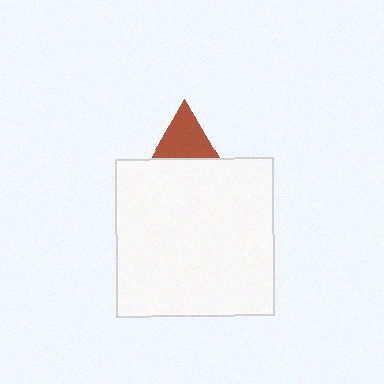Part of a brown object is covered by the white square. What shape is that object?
It is a triangle.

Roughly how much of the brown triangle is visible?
A small part of it is visible (roughly 33%).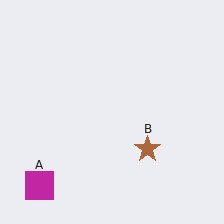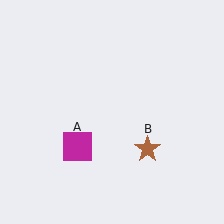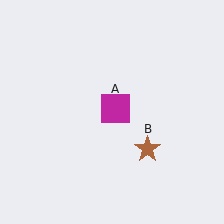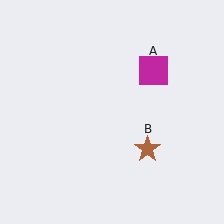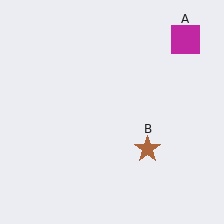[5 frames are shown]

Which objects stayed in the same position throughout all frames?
Brown star (object B) remained stationary.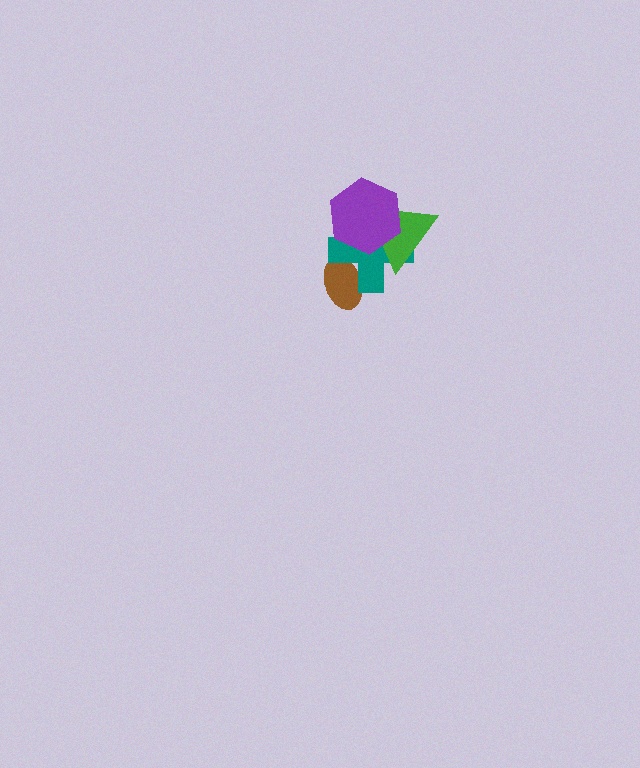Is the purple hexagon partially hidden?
No, no other shape covers it.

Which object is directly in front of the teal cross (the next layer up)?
The green triangle is directly in front of the teal cross.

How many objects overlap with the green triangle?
2 objects overlap with the green triangle.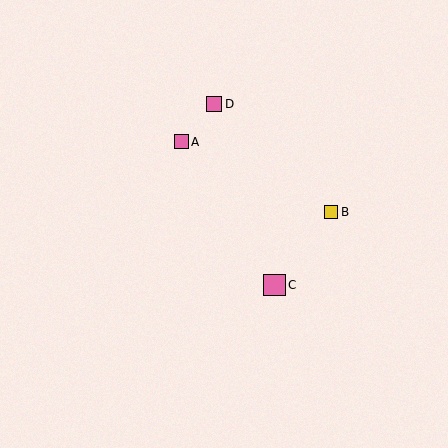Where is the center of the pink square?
The center of the pink square is at (214, 104).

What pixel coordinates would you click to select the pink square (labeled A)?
Click at (181, 142) to select the pink square A.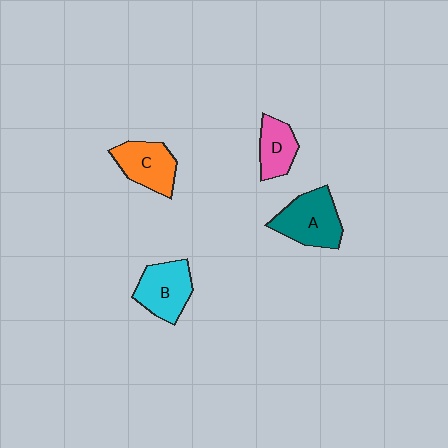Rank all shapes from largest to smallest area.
From largest to smallest: A (teal), B (cyan), C (orange), D (pink).